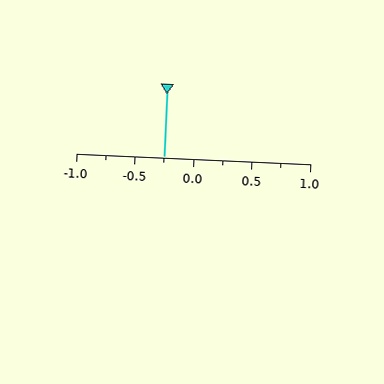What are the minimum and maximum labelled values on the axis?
The axis runs from -1.0 to 1.0.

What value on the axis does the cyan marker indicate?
The marker indicates approximately -0.25.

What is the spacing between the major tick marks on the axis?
The major ticks are spaced 0.5 apart.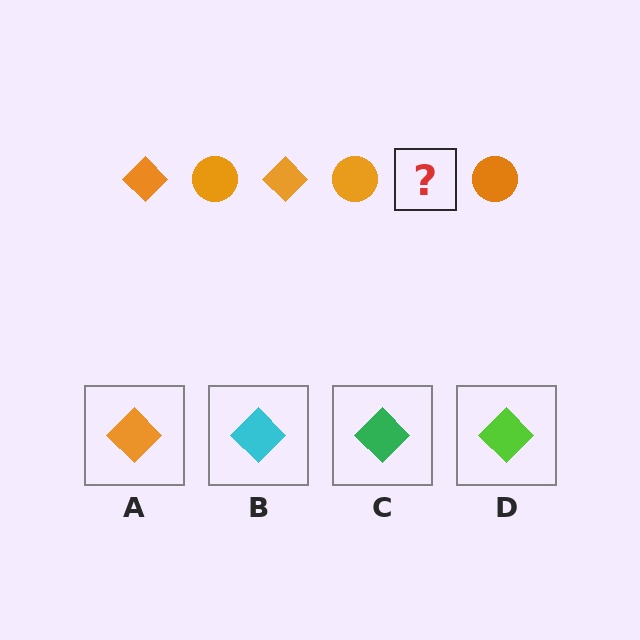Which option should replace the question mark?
Option A.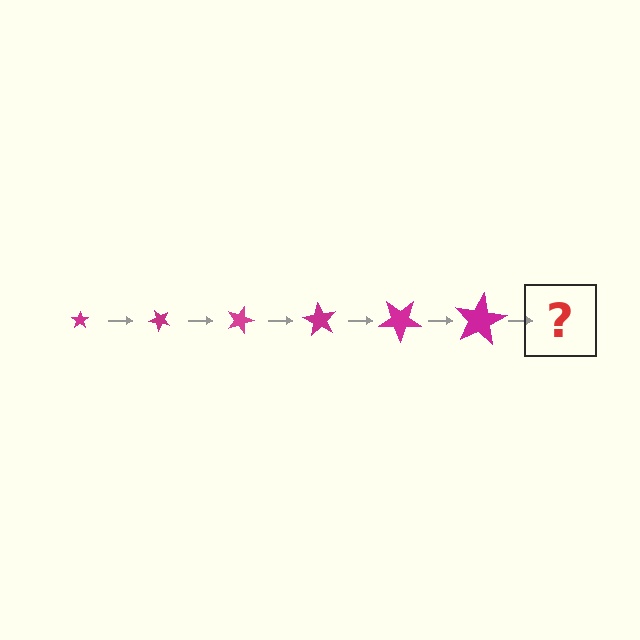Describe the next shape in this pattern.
It should be a star, larger than the previous one and rotated 270 degrees from the start.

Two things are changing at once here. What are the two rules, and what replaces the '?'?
The two rules are that the star grows larger each step and it rotates 45 degrees each step. The '?' should be a star, larger than the previous one and rotated 270 degrees from the start.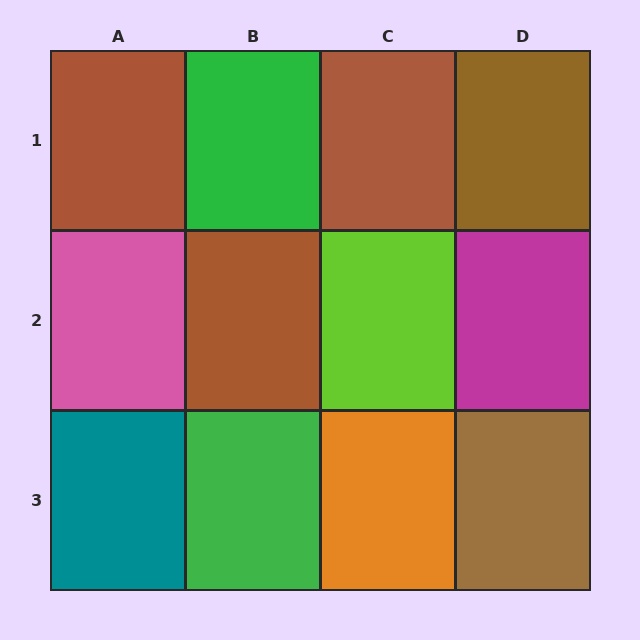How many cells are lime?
1 cell is lime.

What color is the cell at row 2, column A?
Pink.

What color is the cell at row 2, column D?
Magenta.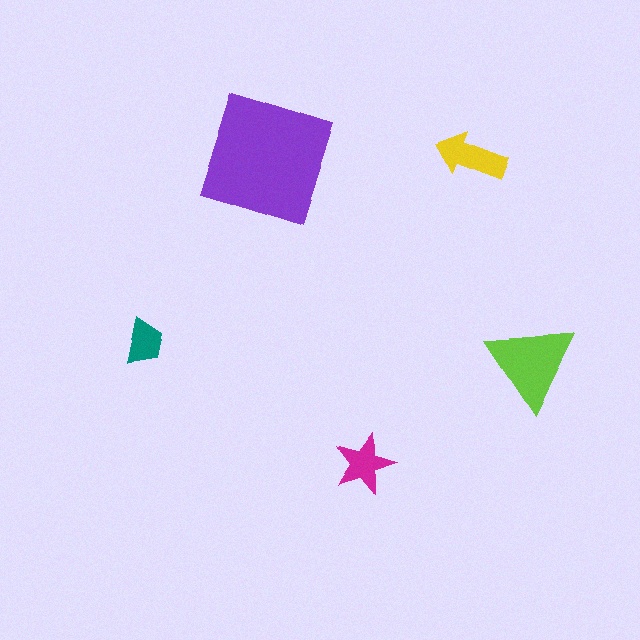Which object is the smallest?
The teal trapezoid.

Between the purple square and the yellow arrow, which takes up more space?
The purple square.